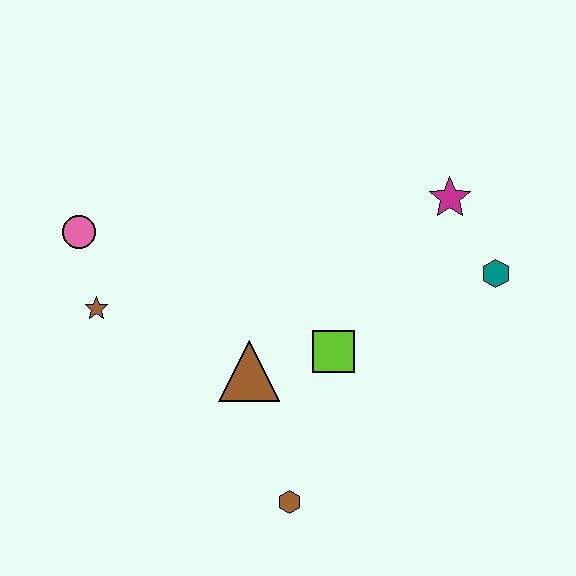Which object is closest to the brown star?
The pink circle is closest to the brown star.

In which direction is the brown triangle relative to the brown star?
The brown triangle is to the right of the brown star.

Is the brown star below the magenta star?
Yes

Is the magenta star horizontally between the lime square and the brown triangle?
No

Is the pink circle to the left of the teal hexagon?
Yes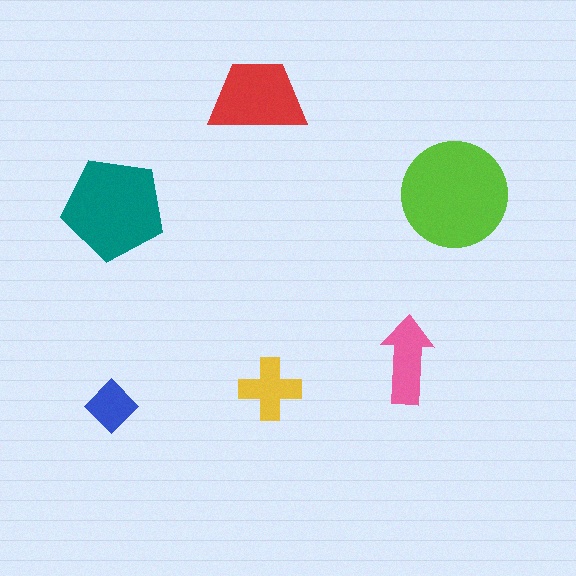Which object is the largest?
The lime circle.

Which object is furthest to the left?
The blue diamond is leftmost.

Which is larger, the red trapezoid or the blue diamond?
The red trapezoid.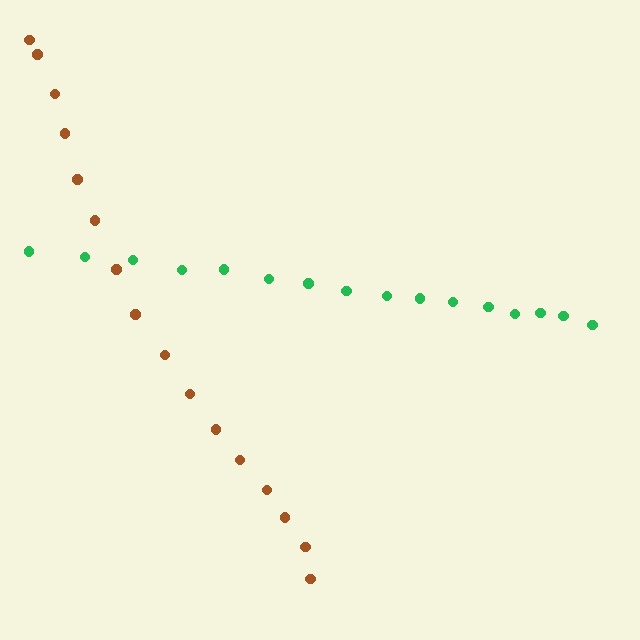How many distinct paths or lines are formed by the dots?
There are 2 distinct paths.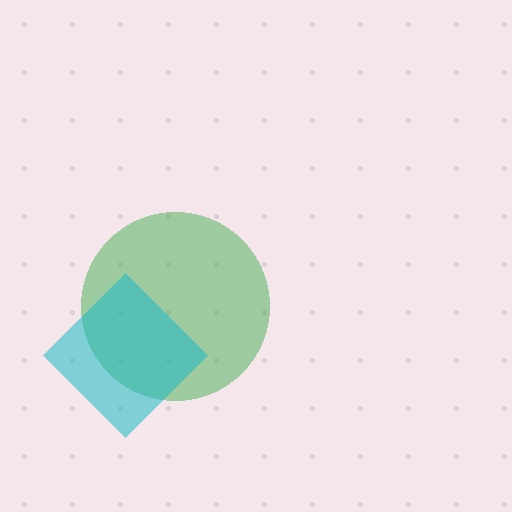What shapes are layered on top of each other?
The layered shapes are: a green circle, a cyan diamond.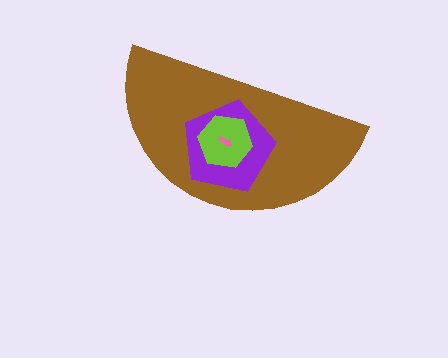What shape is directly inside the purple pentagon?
The lime hexagon.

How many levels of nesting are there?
4.